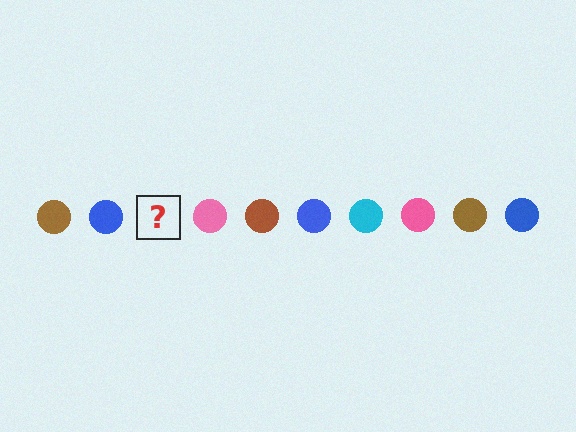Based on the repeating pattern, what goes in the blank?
The blank should be a cyan circle.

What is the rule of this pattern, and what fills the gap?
The rule is that the pattern cycles through brown, blue, cyan, pink circles. The gap should be filled with a cyan circle.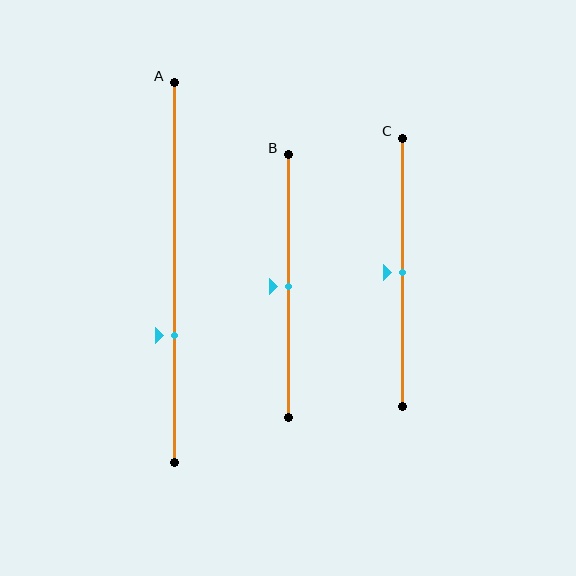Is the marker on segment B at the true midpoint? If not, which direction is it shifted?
Yes, the marker on segment B is at the true midpoint.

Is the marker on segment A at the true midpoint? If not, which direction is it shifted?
No, the marker on segment A is shifted downward by about 17% of the segment length.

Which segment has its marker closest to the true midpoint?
Segment B has its marker closest to the true midpoint.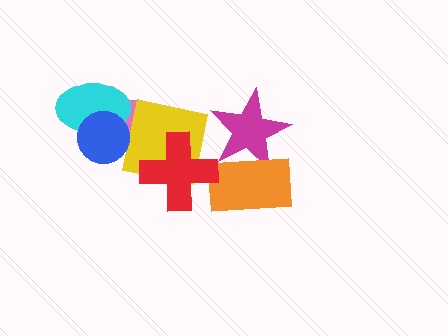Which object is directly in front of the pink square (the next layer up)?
The cyan ellipse is directly in front of the pink square.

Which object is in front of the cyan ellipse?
The blue circle is in front of the cyan ellipse.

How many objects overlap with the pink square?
3 objects overlap with the pink square.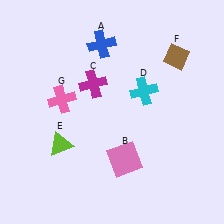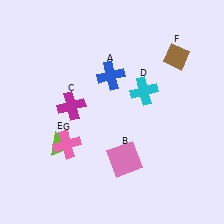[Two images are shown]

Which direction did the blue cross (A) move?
The blue cross (A) moved down.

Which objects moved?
The objects that moved are: the blue cross (A), the magenta cross (C), the pink cross (G).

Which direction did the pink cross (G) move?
The pink cross (G) moved down.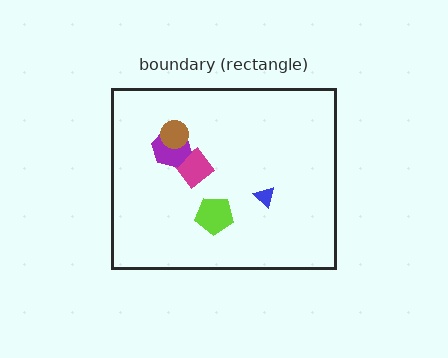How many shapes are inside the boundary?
5 inside, 0 outside.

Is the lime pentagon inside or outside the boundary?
Inside.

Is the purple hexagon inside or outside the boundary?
Inside.